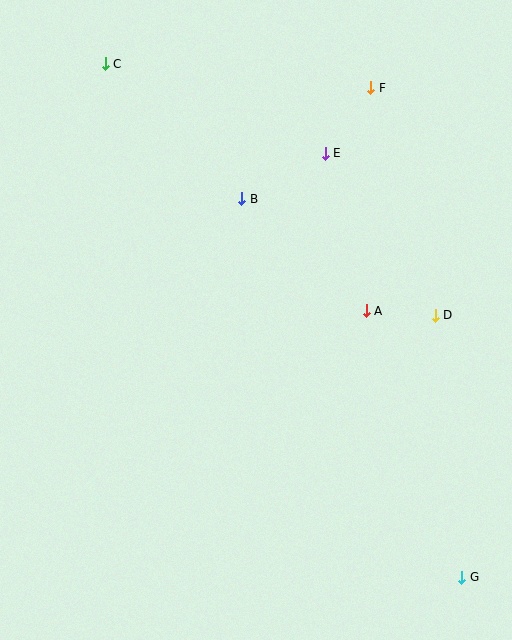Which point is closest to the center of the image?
Point A at (366, 311) is closest to the center.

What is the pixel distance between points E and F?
The distance between E and F is 80 pixels.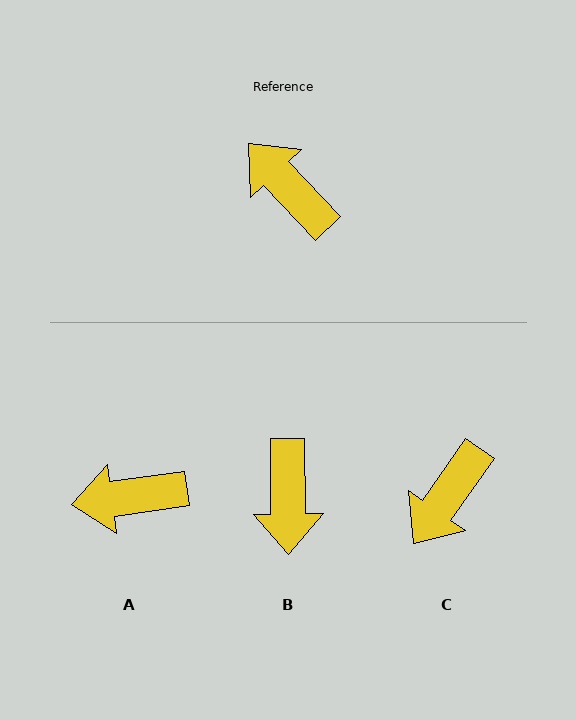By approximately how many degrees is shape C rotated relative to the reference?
Approximately 102 degrees counter-clockwise.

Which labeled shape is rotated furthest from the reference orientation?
B, about 137 degrees away.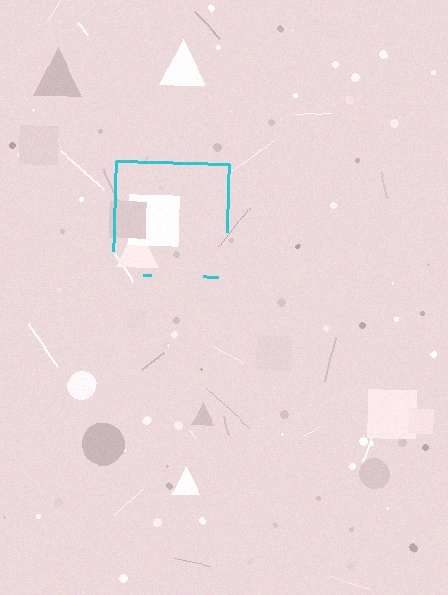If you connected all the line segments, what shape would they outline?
They would outline a square.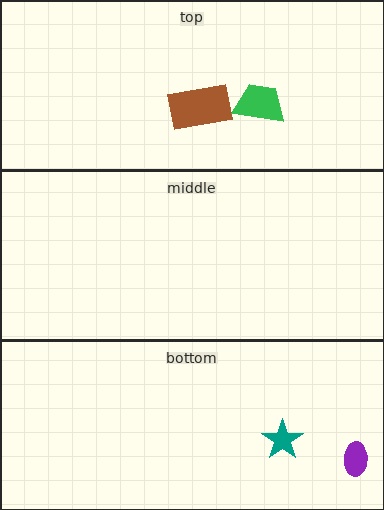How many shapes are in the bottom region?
2.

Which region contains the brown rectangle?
The top region.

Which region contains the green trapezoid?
The top region.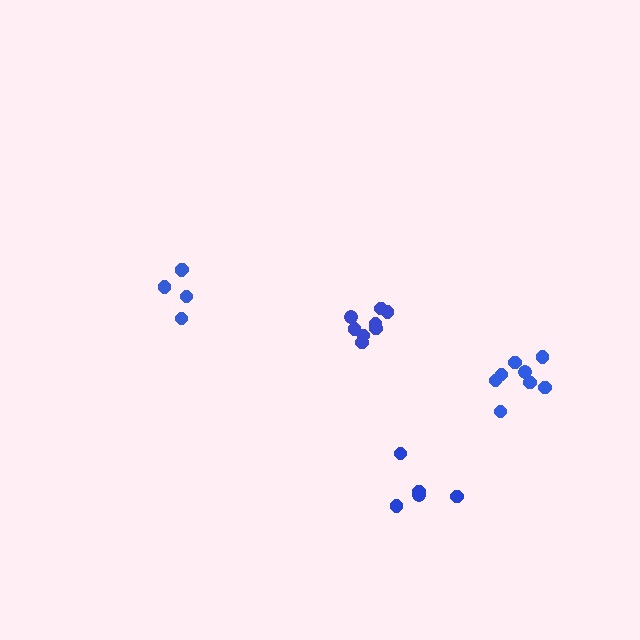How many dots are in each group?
Group 1: 9 dots, Group 2: 5 dots, Group 3: 5 dots, Group 4: 8 dots (27 total).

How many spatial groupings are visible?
There are 4 spatial groupings.